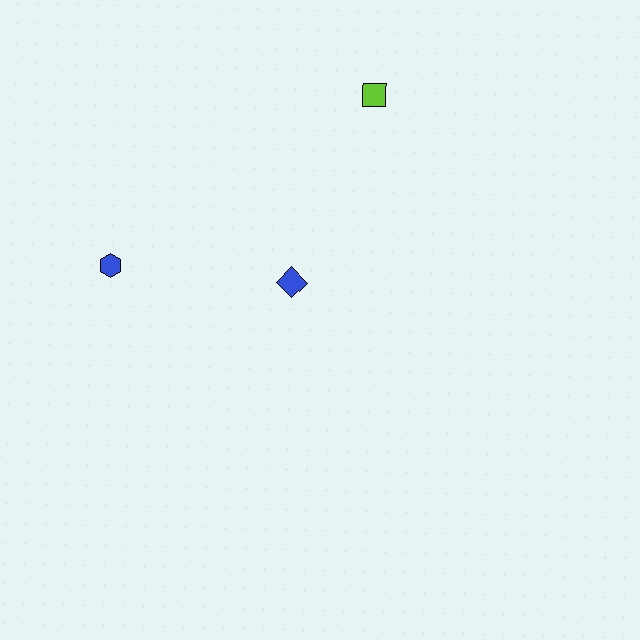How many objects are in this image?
There are 3 objects.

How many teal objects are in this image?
There are no teal objects.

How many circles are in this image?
There are no circles.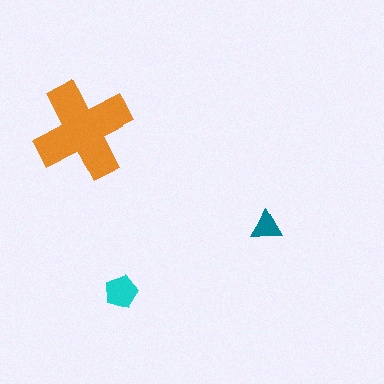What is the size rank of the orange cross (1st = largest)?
1st.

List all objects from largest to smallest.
The orange cross, the cyan pentagon, the teal triangle.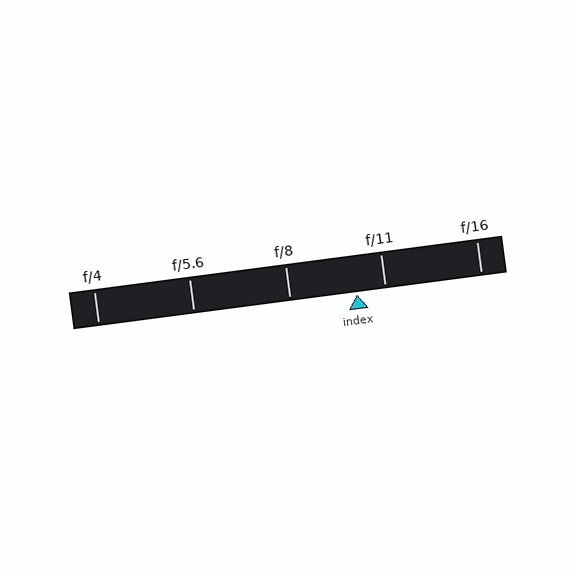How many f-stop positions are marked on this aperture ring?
There are 5 f-stop positions marked.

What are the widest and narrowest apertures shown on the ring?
The widest aperture shown is f/4 and the narrowest is f/16.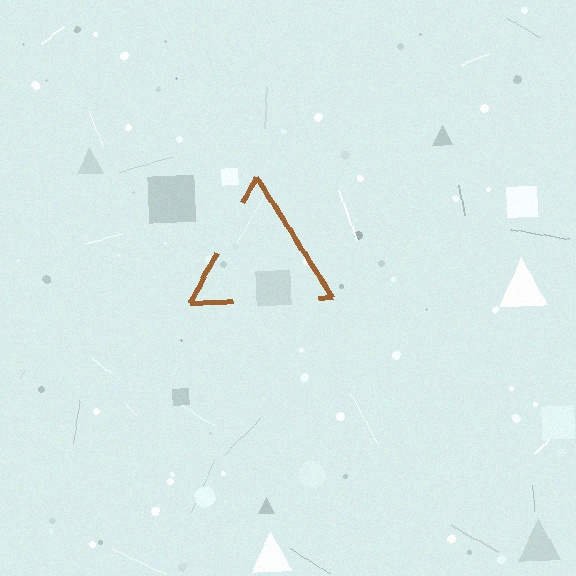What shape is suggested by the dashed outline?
The dashed outline suggests a triangle.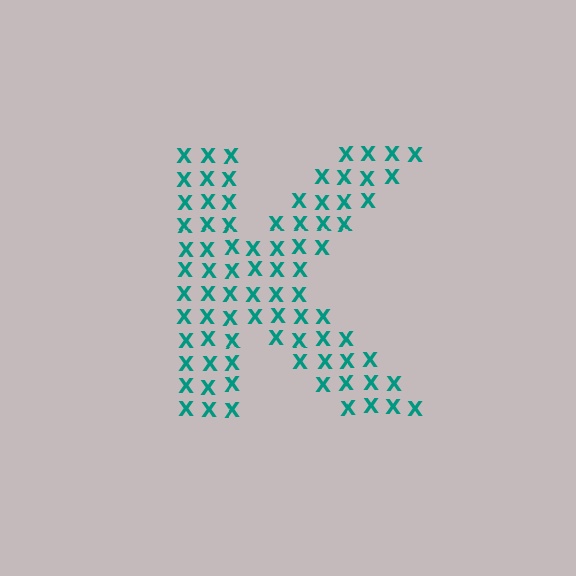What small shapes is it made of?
It is made of small letter X's.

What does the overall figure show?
The overall figure shows the letter K.